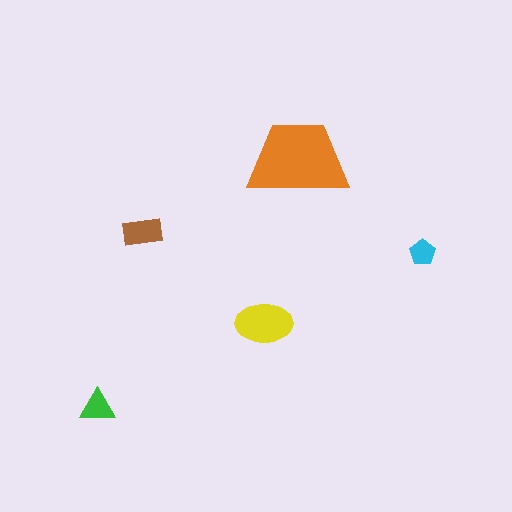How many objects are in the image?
There are 5 objects in the image.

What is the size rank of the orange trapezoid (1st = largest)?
1st.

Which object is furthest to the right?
The cyan pentagon is rightmost.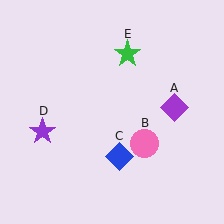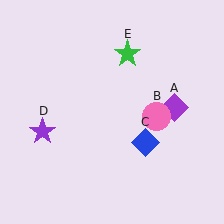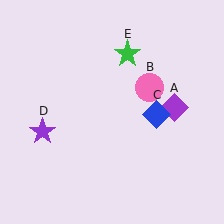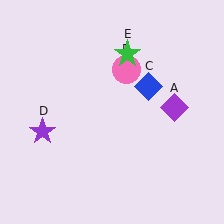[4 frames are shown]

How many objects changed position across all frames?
2 objects changed position: pink circle (object B), blue diamond (object C).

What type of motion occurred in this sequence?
The pink circle (object B), blue diamond (object C) rotated counterclockwise around the center of the scene.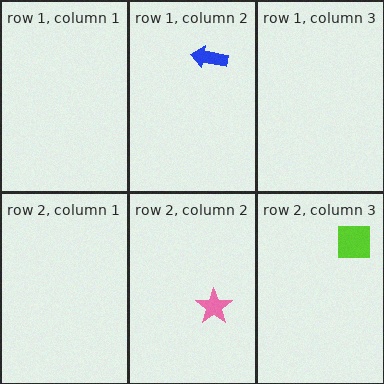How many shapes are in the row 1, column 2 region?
1.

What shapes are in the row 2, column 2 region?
The pink star.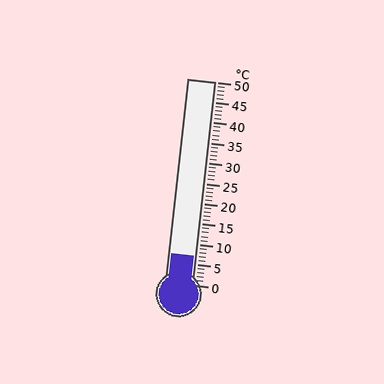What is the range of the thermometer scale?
The thermometer scale ranges from 0°C to 50°C.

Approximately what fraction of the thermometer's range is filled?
The thermometer is filled to approximately 15% of its range.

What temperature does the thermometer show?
The thermometer shows approximately 7°C.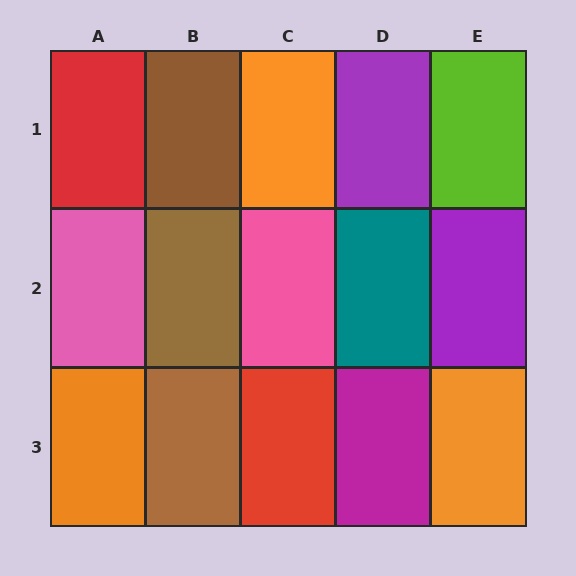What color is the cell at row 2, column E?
Purple.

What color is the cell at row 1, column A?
Red.